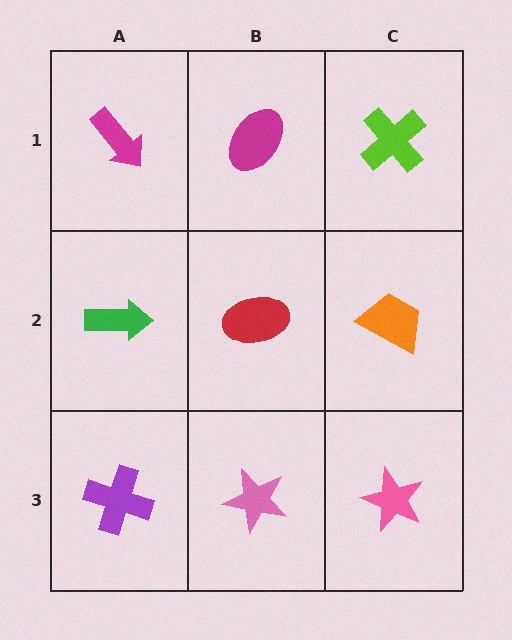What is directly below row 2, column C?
A pink star.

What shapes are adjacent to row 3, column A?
A green arrow (row 2, column A), a pink star (row 3, column B).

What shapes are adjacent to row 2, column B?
A magenta ellipse (row 1, column B), a pink star (row 3, column B), a green arrow (row 2, column A), an orange trapezoid (row 2, column C).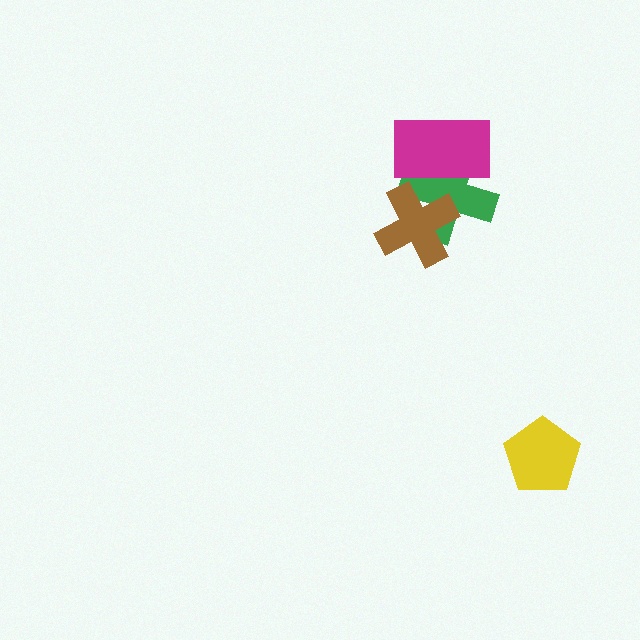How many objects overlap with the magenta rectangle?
2 objects overlap with the magenta rectangle.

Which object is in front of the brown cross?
The magenta rectangle is in front of the brown cross.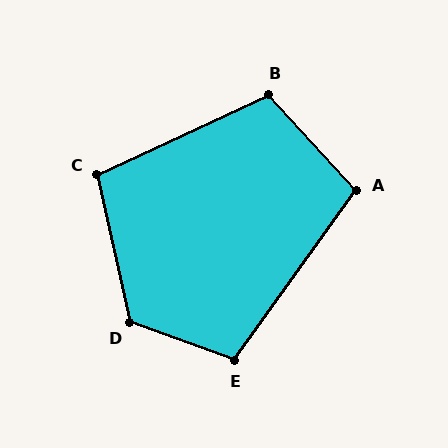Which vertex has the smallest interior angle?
A, at approximately 102 degrees.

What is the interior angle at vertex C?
Approximately 102 degrees (obtuse).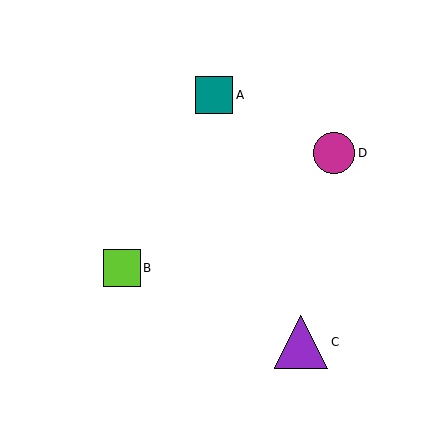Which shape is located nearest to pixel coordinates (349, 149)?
The magenta circle (labeled D) at (334, 153) is nearest to that location.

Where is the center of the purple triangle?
The center of the purple triangle is at (301, 342).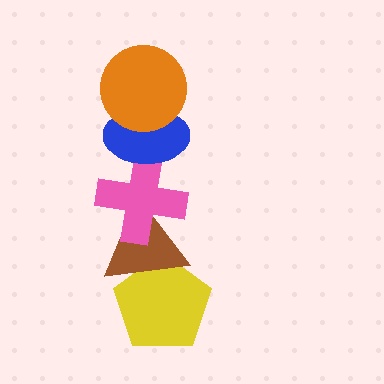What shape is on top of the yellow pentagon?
The brown triangle is on top of the yellow pentagon.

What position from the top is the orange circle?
The orange circle is 1st from the top.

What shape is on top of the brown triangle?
The pink cross is on top of the brown triangle.